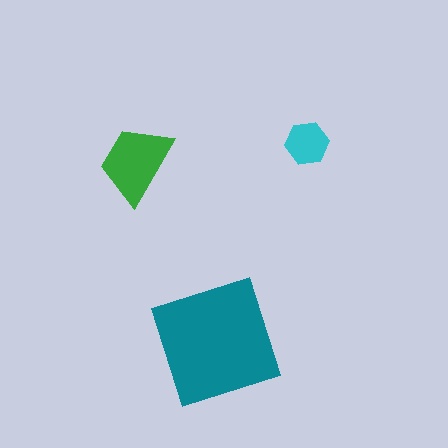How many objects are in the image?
There are 3 objects in the image.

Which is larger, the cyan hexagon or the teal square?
The teal square.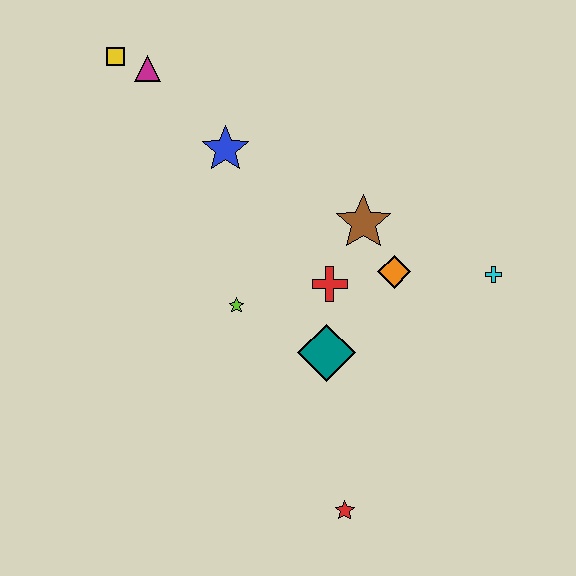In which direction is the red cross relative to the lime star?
The red cross is to the right of the lime star.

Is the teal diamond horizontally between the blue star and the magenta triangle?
No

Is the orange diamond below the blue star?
Yes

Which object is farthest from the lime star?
The yellow square is farthest from the lime star.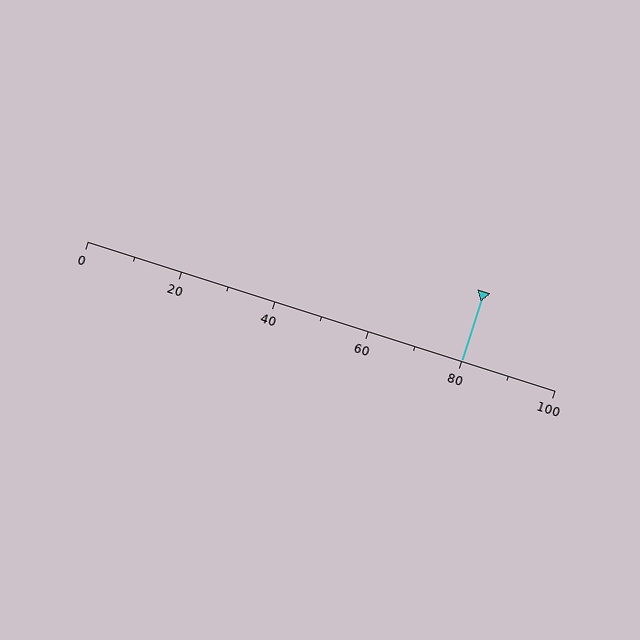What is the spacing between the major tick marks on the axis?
The major ticks are spaced 20 apart.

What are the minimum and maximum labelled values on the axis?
The axis runs from 0 to 100.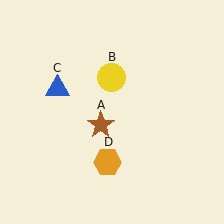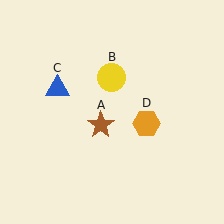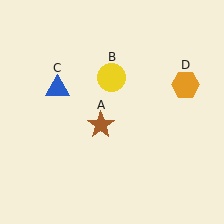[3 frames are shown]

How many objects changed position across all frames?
1 object changed position: orange hexagon (object D).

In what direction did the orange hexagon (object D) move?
The orange hexagon (object D) moved up and to the right.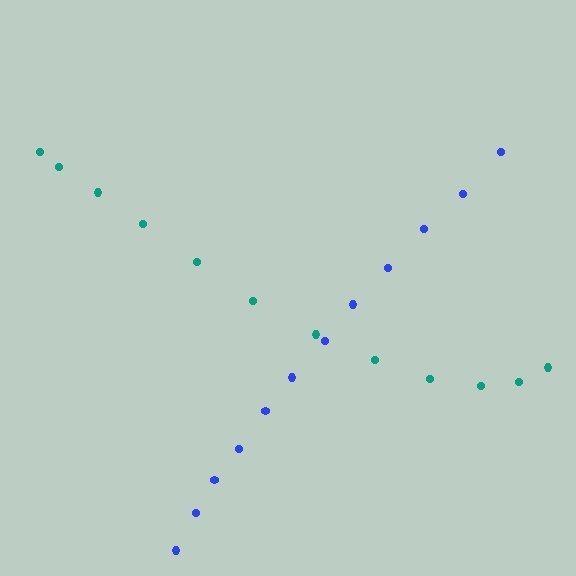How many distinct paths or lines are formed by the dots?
There are 2 distinct paths.